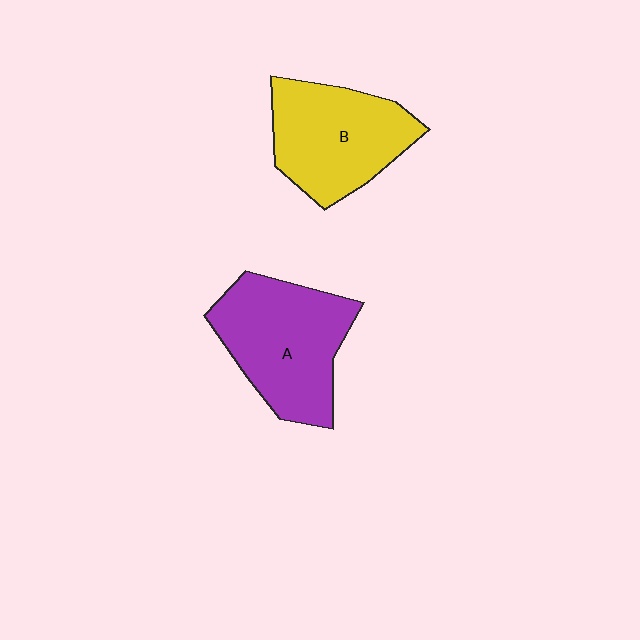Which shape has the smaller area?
Shape B (yellow).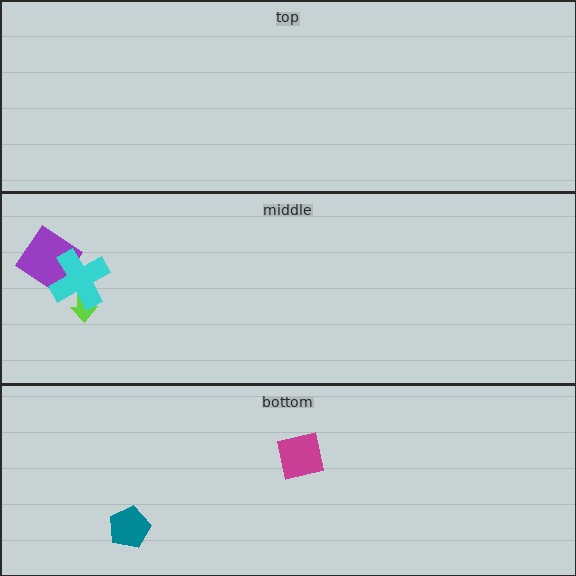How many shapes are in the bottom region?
2.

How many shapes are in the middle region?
3.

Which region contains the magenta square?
The bottom region.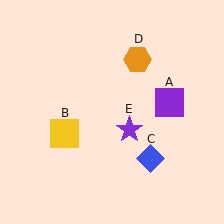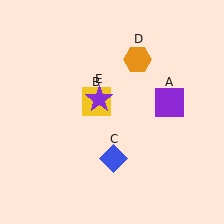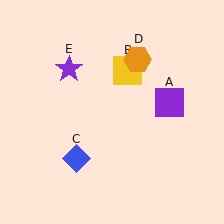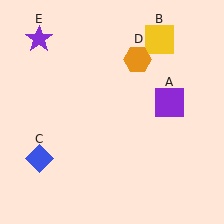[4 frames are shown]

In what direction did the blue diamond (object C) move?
The blue diamond (object C) moved left.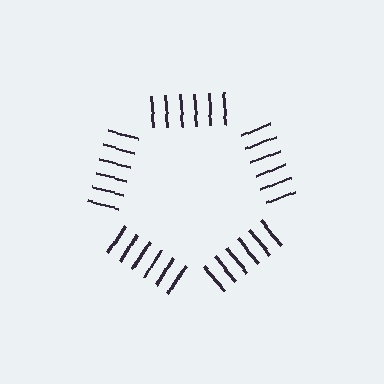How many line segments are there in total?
30 — 6 along each of the 5 edges.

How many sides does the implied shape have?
5 sides — the line-ends trace a pentagon.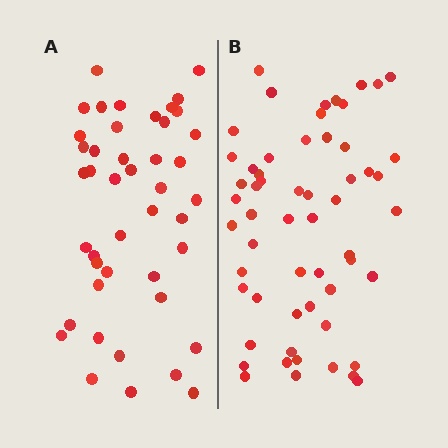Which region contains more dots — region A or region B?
Region B (the right region) has more dots.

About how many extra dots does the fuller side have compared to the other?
Region B has approximately 15 more dots than region A.